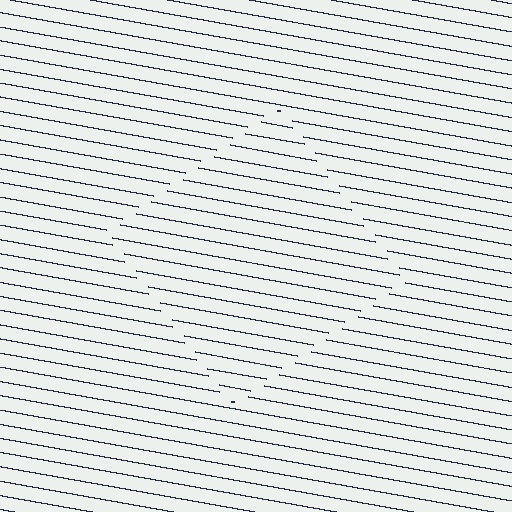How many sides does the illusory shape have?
4 sides — the line-ends trace a square.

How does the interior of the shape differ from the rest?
The interior of the shape contains the same grating, shifted by half a period — the contour is defined by the phase discontinuity where line-ends from the inner and outer gratings abut.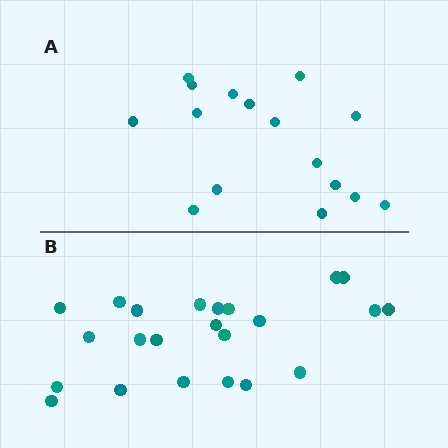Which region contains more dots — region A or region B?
Region B (the bottom region) has more dots.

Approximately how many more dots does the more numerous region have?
Region B has roughly 8 or so more dots than region A.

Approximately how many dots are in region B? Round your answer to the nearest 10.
About 20 dots. (The exact count is 23, which rounds to 20.)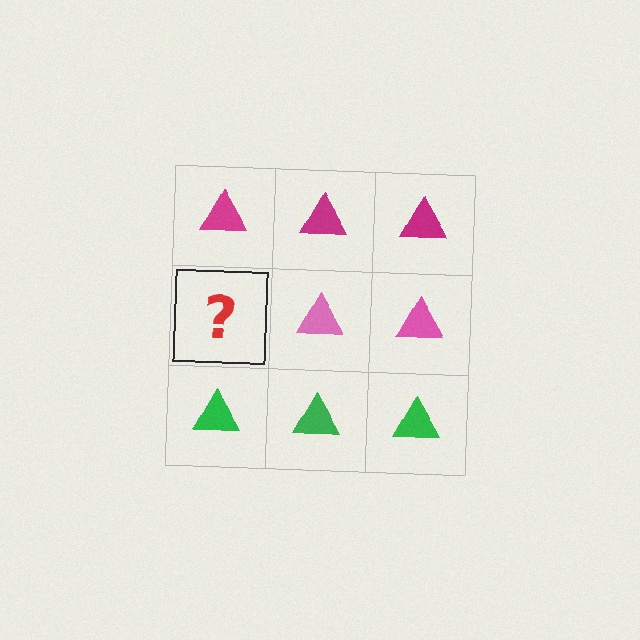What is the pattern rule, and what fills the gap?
The rule is that each row has a consistent color. The gap should be filled with a pink triangle.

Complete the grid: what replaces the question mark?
The question mark should be replaced with a pink triangle.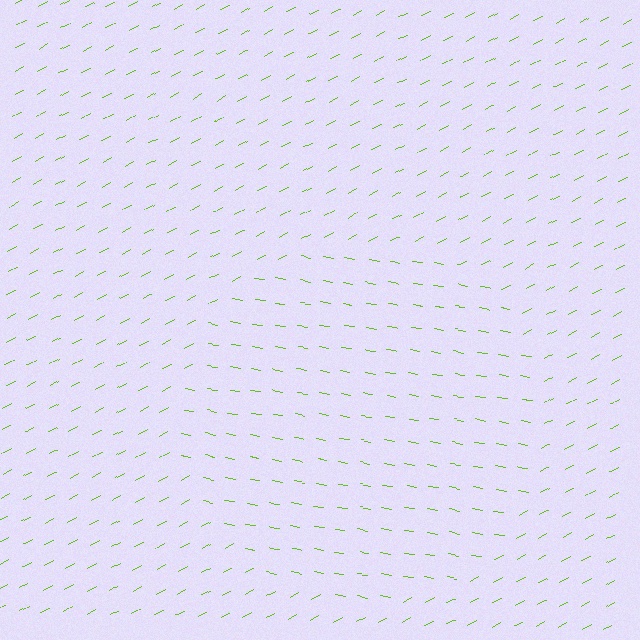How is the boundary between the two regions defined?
The boundary is defined purely by a change in line orientation (approximately 38 degrees difference). All lines are the same color and thickness.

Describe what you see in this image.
The image is filled with small lime line segments. A circle region in the image has lines oriented differently from the surrounding lines, creating a visible texture boundary.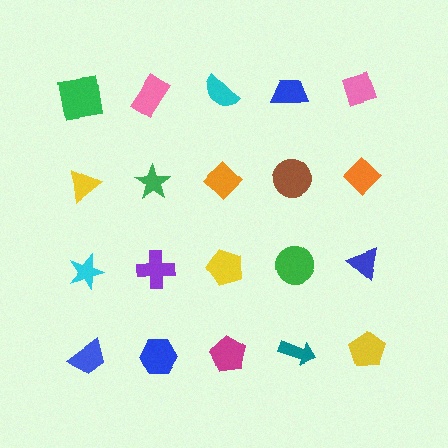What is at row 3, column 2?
A purple cross.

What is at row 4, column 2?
A blue hexagon.